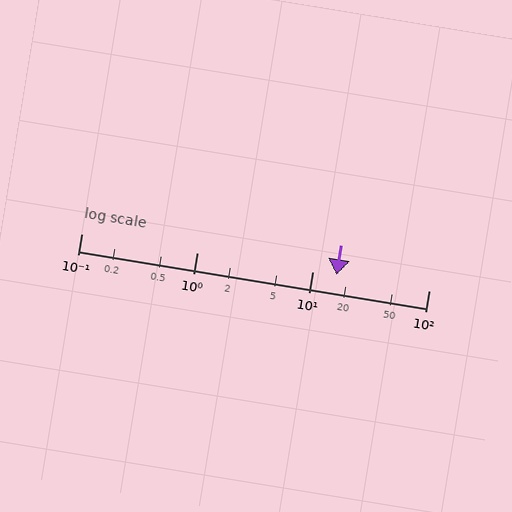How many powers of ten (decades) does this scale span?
The scale spans 3 decades, from 0.1 to 100.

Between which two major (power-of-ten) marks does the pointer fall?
The pointer is between 10 and 100.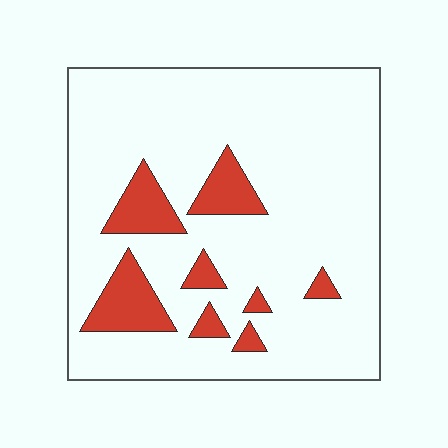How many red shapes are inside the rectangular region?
8.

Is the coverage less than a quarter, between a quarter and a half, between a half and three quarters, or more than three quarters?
Less than a quarter.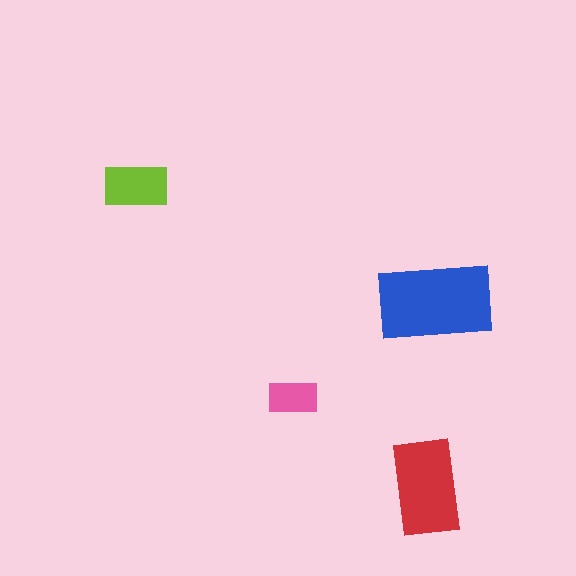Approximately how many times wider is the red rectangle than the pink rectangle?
About 2 times wider.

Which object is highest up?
The lime rectangle is topmost.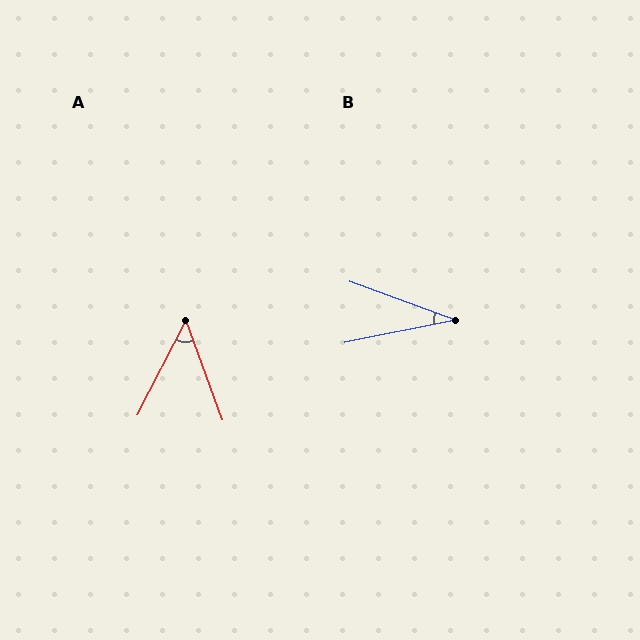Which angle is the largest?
A, at approximately 48 degrees.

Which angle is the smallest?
B, at approximately 32 degrees.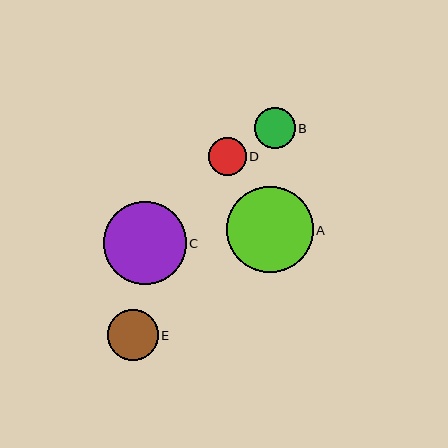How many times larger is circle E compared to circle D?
Circle E is approximately 1.4 times the size of circle D.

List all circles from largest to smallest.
From largest to smallest: A, C, E, B, D.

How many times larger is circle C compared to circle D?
Circle C is approximately 2.2 times the size of circle D.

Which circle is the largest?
Circle A is the largest with a size of approximately 87 pixels.